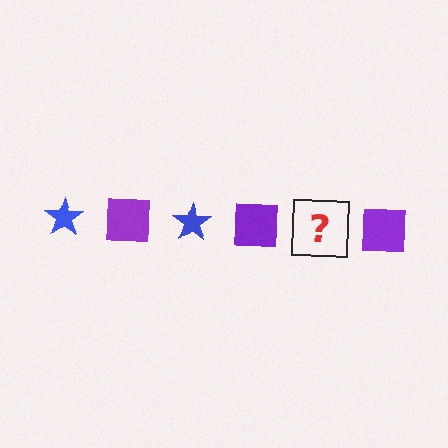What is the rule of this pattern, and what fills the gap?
The rule is that the pattern alternates between blue star and purple square. The gap should be filled with a blue star.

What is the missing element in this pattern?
The missing element is a blue star.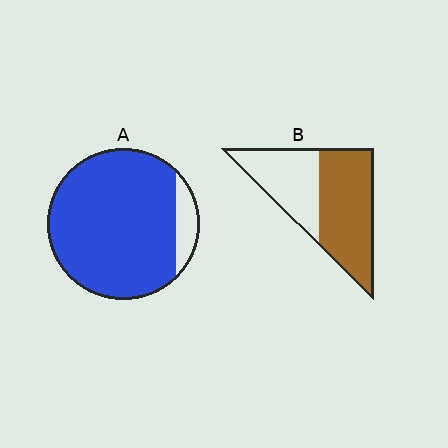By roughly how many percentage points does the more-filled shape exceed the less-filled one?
By roughly 30 percentage points (A over B).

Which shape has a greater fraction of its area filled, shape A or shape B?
Shape A.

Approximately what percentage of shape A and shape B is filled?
A is approximately 90% and B is approximately 60%.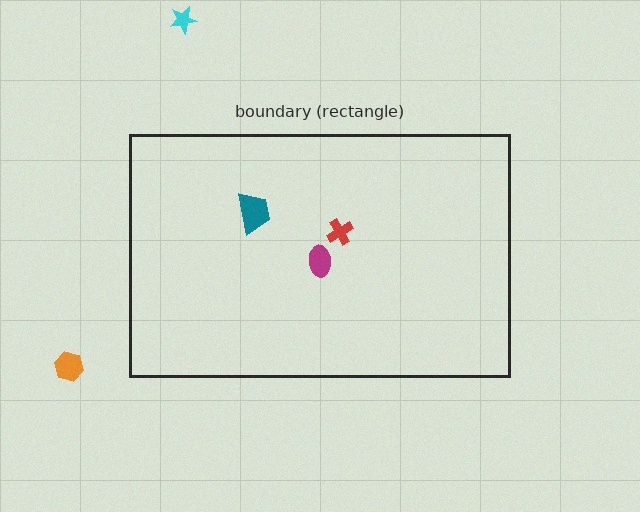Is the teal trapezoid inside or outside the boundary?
Inside.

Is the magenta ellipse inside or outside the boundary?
Inside.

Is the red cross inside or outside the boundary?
Inside.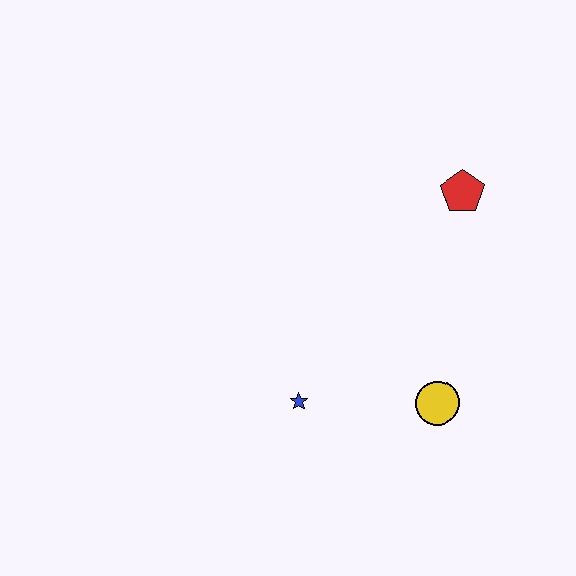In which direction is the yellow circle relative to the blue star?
The yellow circle is to the right of the blue star.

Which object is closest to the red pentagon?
The yellow circle is closest to the red pentagon.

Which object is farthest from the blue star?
The red pentagon is farthest from the blue star.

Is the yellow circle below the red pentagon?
Yes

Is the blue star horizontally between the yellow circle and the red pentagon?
No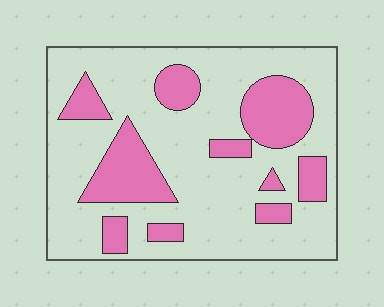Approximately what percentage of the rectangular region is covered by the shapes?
Approximately 25%.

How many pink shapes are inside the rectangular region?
10.